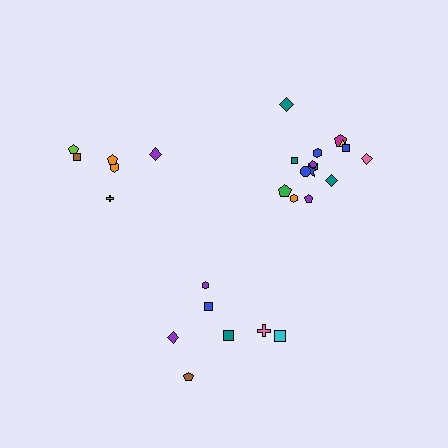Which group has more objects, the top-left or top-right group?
The top-right group.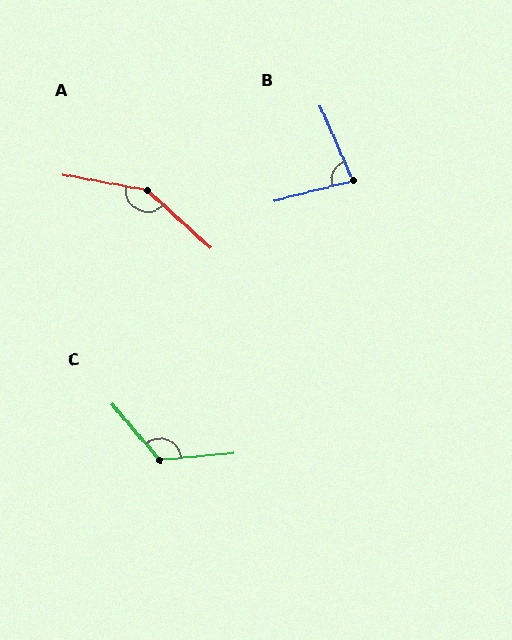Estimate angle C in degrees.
Approximately 125 degrees.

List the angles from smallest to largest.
B (80°), C (125°), A (148°).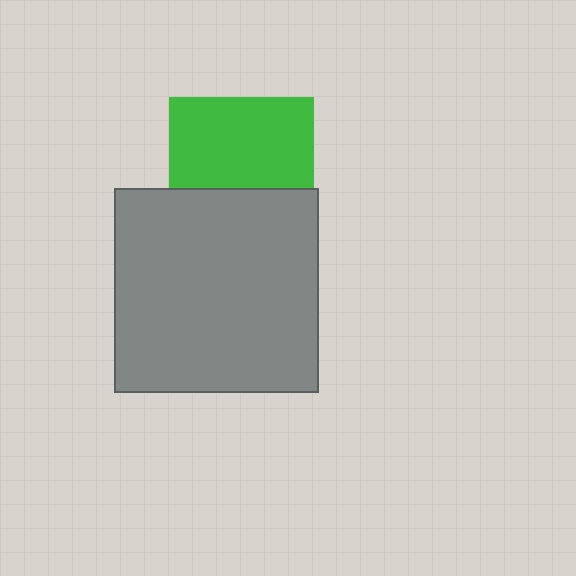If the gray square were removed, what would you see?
You would see the complete green square.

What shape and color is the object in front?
The object in front is a gray square.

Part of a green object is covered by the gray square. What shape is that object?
It is a square.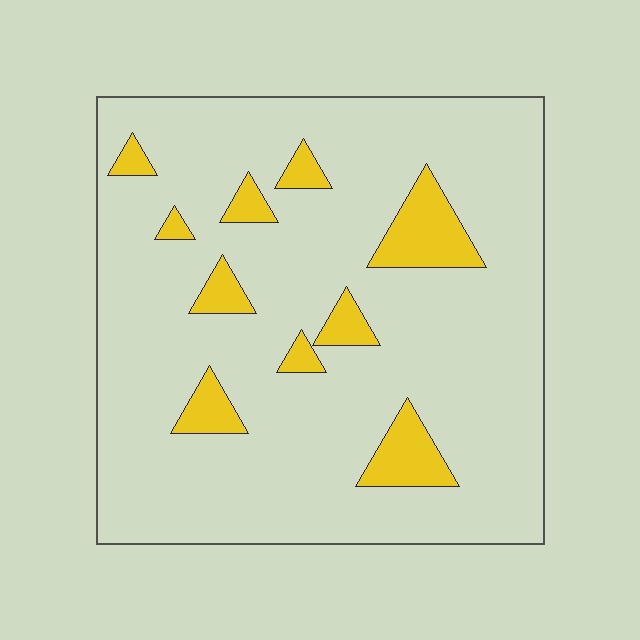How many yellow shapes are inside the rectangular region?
10.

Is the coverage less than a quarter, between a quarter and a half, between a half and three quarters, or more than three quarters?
Less than a quarter.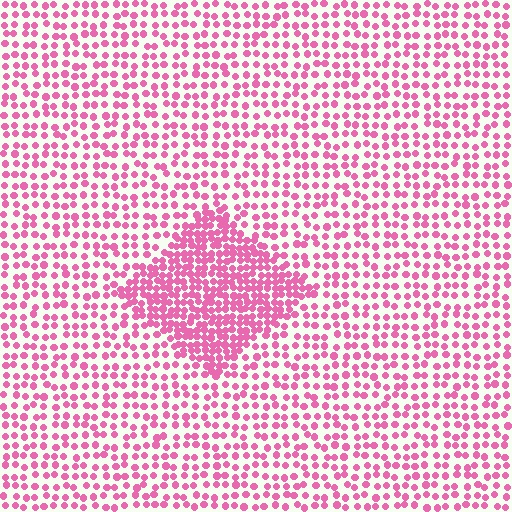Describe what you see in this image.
The image contains small pink elements arranged at two different densities. A diamond-shaped region is visible where the elements are more densely packed than the surrounding area.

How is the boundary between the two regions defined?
The boundary is defined by a change in element density (approximately 2.1x ratio). All elements are the same color, size, and shape.